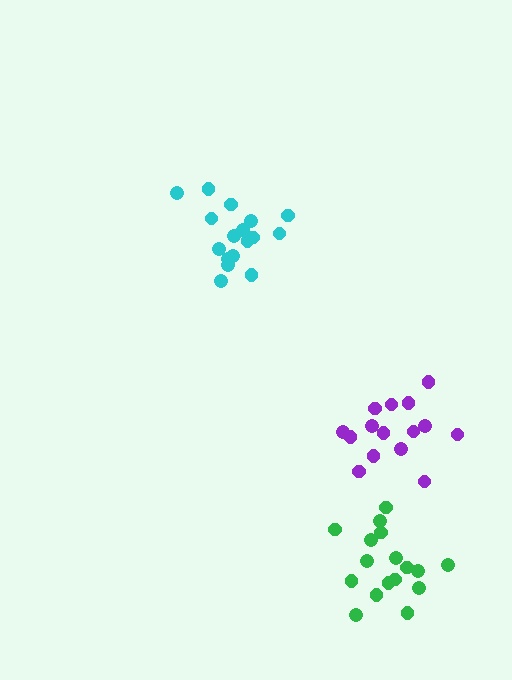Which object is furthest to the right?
The green cluster is rightmost.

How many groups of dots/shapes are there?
There are 3 groups.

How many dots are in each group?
Group 1: 17 dots, Group 2: 15 dots, Group 3: 17 dots (49 total).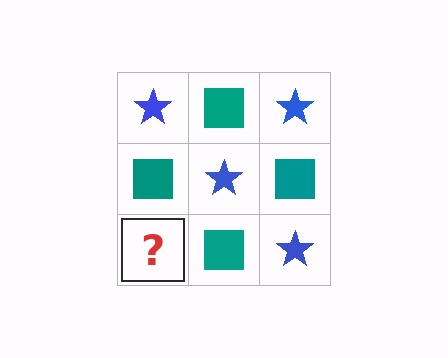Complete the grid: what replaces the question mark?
The question mark should be replaced with a blue star.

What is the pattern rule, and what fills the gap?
The rule is that it alternates blue star and teal square in a checkerboard pattern. The gap should be filled with a blue star.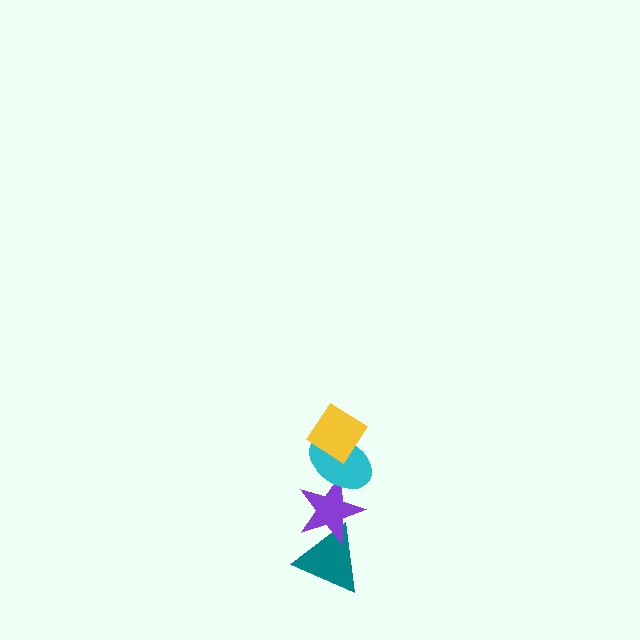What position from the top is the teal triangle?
The teal triangle is 4th from the top.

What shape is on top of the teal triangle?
The purple star is on top of the teal triangle.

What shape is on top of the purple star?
The cyan ellipse is on top of the purple star.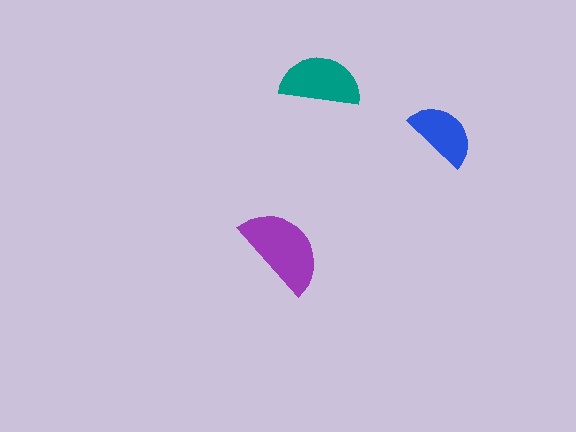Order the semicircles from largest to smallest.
the purple one, the teal one, the blue one.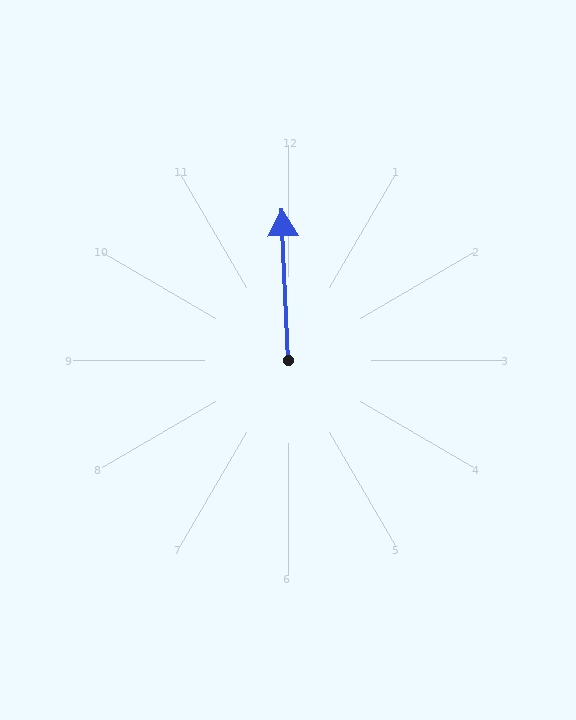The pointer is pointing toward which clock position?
Roughly 12 o'clock.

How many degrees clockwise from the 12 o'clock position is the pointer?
Approximately 358 degrees.